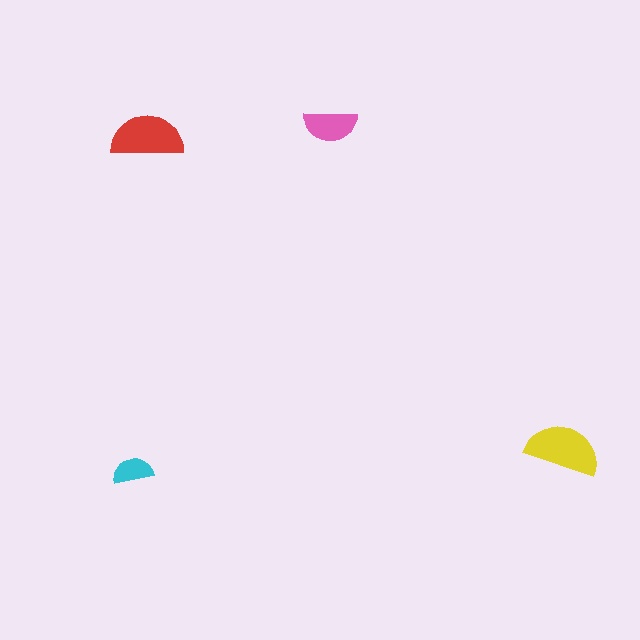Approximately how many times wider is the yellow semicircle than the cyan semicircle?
About 2 times wider.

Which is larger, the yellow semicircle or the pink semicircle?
The yellow one.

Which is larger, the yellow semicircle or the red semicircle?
The yellow one.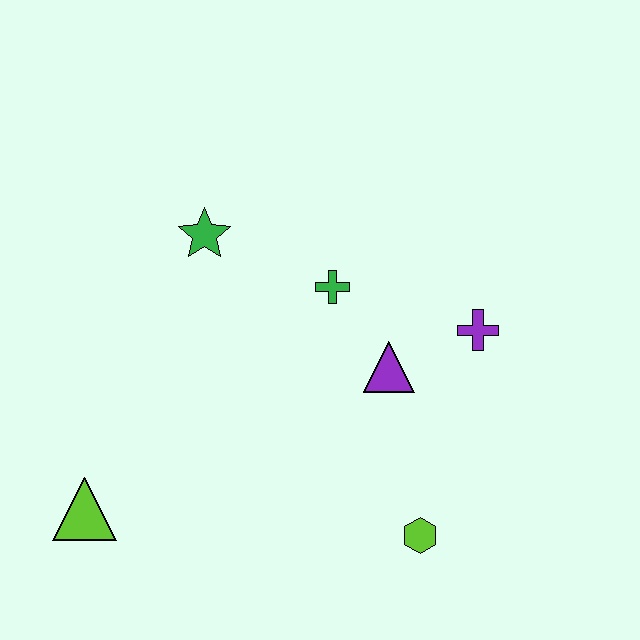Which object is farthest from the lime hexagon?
The green star is farthest from the lime hexagon.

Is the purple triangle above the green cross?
No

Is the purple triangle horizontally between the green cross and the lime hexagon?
Yes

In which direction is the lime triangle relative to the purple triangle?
The lime triangle is to the left of the purple triangle.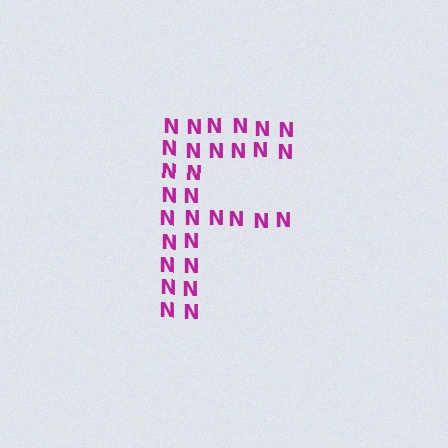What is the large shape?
The large shape is the letter F.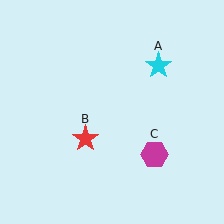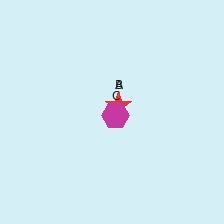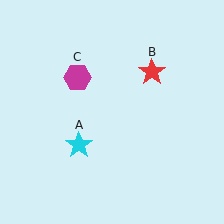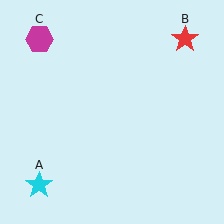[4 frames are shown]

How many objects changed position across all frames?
3 objects changed position: cyan star (object A), red star (object B), magenta hexagon (object C).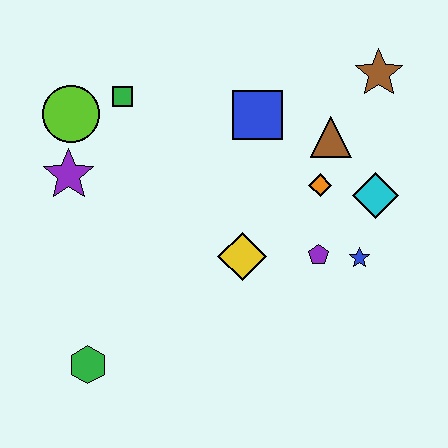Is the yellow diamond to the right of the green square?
Yes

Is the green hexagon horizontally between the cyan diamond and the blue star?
No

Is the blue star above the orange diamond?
No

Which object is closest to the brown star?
The brown triangle is closest to the brown star.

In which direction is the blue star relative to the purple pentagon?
The blue star is to the right of the purple pentagon.